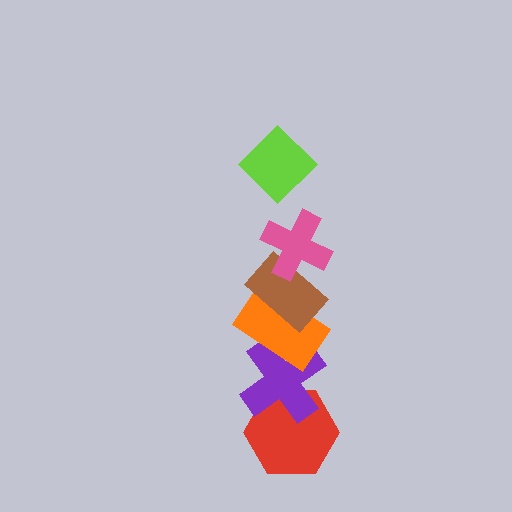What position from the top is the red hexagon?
The red hexagon is 6th from the top.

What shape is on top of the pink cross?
The lime diamond is on top of the pink cross.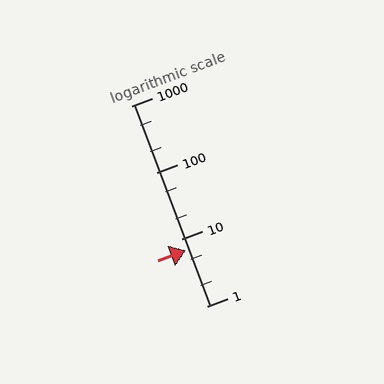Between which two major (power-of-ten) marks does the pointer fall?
The pointer is between 1 and 10.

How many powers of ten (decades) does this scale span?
The scale spans 3 decades, from 1 to 1000.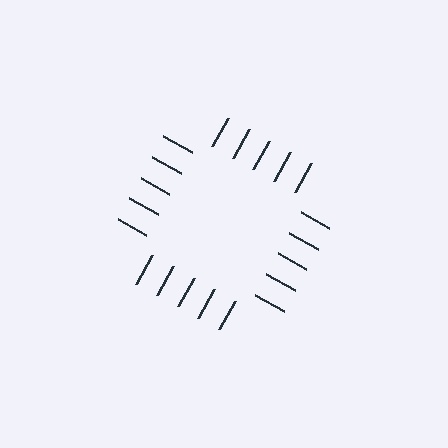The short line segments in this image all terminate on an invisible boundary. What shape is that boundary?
An illusory square — the line segments terminate on its edges but no continuous stroke is drawn.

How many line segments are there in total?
20 — 5 along each of the 4 edges.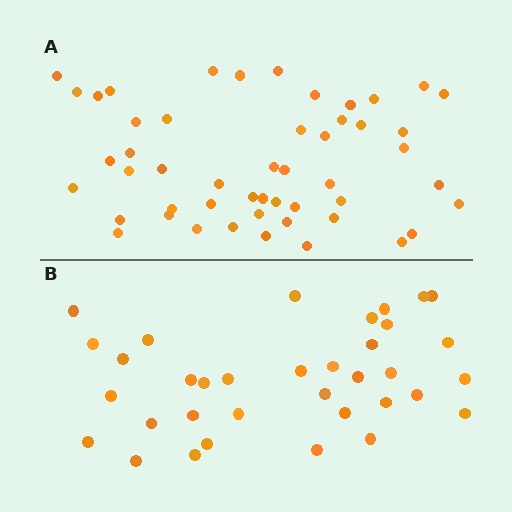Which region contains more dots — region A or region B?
Region A (the top region) has more dots.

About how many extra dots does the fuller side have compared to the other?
Region A has approximately 15 more dots than region B.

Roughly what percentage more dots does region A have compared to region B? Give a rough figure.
About 45% more.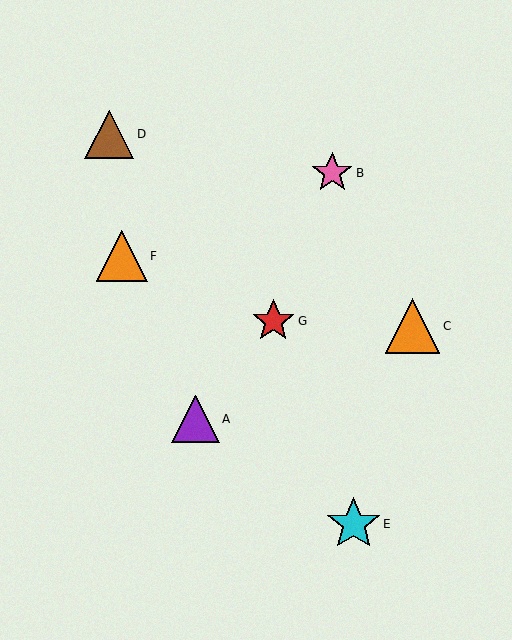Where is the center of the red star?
The center of the red star is at (273, 321).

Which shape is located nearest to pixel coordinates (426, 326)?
The orange triangle (labeled C) at (413, 326) is nearest to that location.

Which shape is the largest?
The orange triangle (labeled C) is the largest.